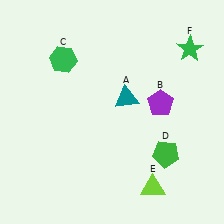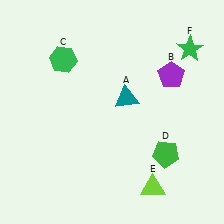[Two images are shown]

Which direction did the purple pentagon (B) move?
The purple pentagon (B) moved up.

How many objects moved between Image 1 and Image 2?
1 object moved between the two images.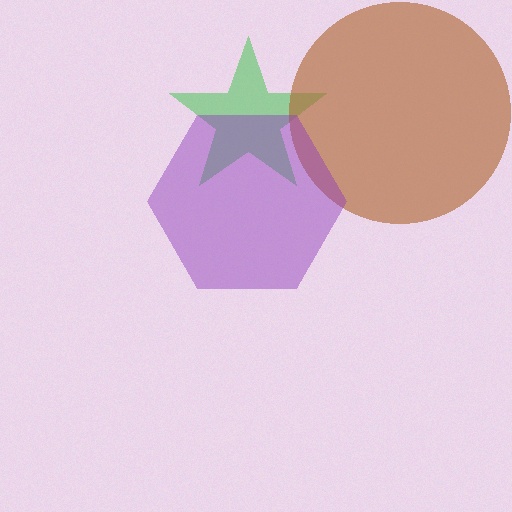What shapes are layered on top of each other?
The layered shapes are: a green star, a brown circle, a purple hexagon.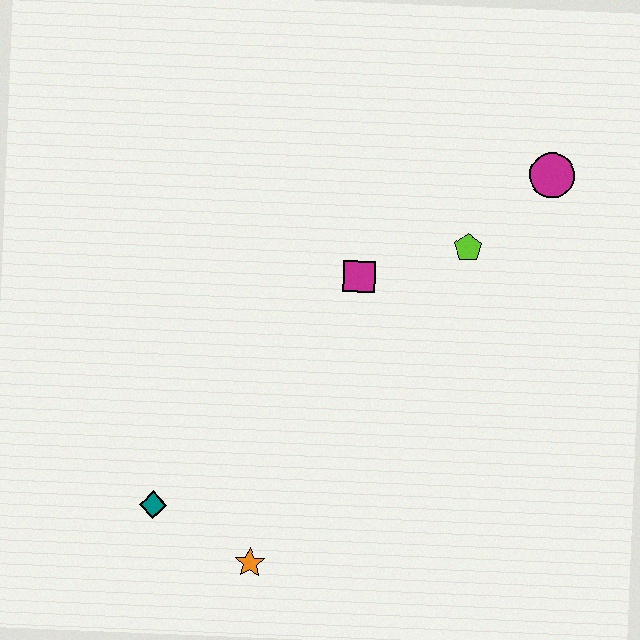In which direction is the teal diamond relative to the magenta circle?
The teal diamond is to the left of the magenta circle.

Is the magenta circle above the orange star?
Yes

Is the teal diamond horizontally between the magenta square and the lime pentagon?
No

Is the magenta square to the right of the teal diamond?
Yes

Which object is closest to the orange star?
The teal diamond is closest to the orange star.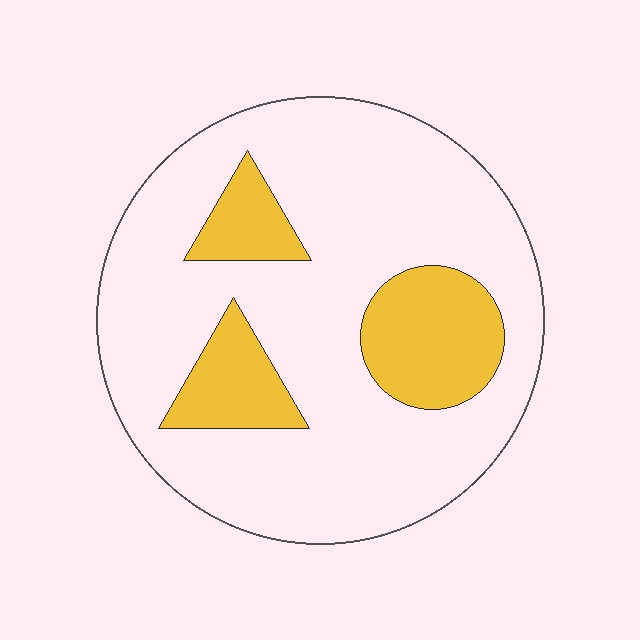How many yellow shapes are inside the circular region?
3.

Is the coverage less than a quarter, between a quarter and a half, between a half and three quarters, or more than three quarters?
Less than a quarter.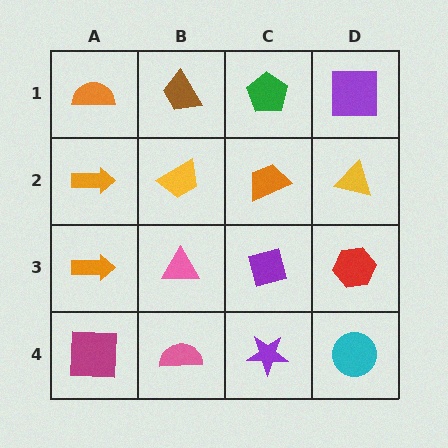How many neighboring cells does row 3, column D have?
3.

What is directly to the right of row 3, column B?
A purple square.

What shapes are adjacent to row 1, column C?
An orange trapezoid (row 2, column C), a brown trapezoid (row 1, column B), a purple square (row 1, column D).